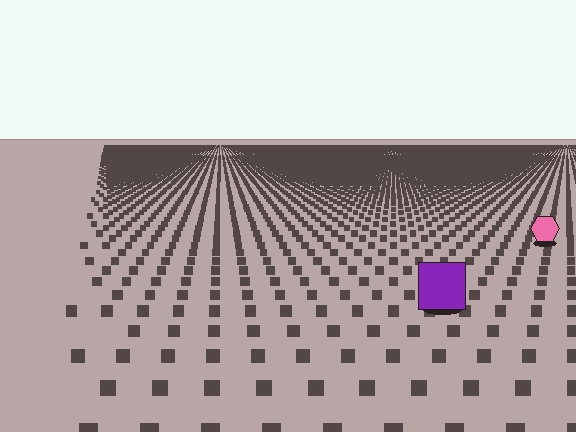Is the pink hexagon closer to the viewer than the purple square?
No. The purple square is closer — you can tell from the texture gradient: the ground texture is coarser near it.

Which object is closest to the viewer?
The purple square is closest. The texture marks near it are larger and more spread out.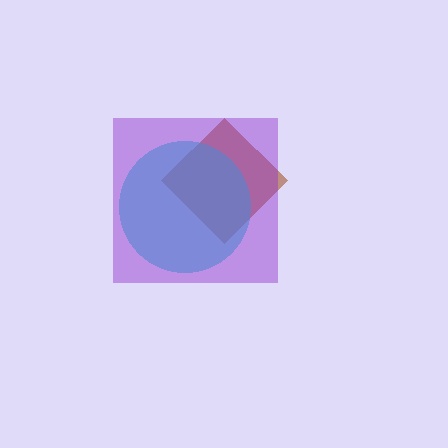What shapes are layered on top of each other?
The layered shapes are: a brown diamond, a cyan circle, a purple square.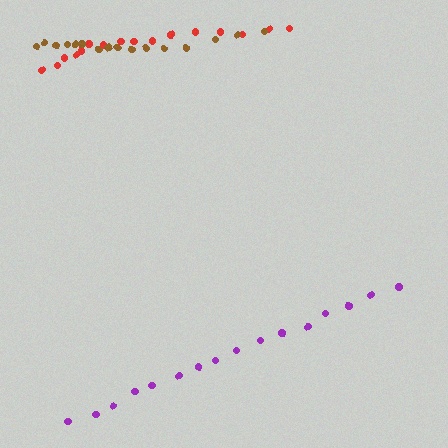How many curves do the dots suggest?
There are 3 distinct paths.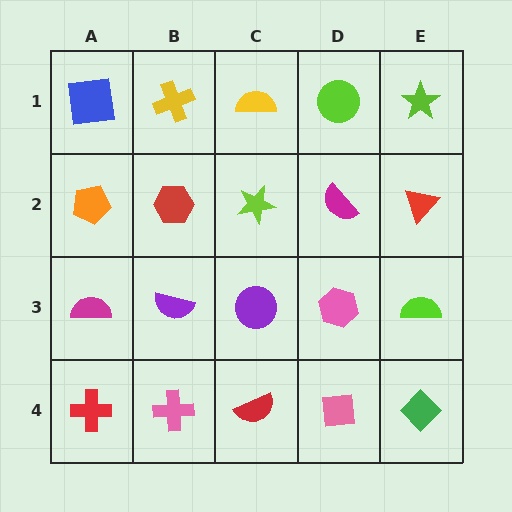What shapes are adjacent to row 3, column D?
A magenta semicircle (row 2, column D), a pink square (row 4, column D), a purple circle (row 3, column C), a lime semicircle (row 3, column E).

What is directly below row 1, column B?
A red hexagon.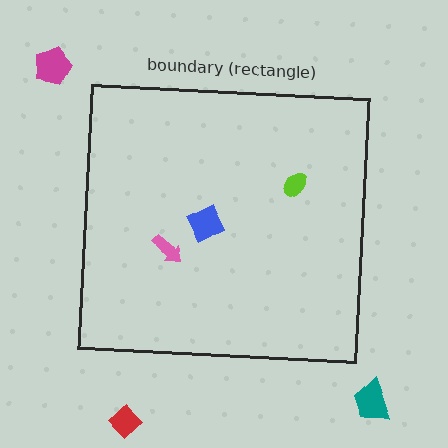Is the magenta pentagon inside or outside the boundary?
Outside.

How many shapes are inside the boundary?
3 inside, 3 outside.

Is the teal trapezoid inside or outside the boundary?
Outside.